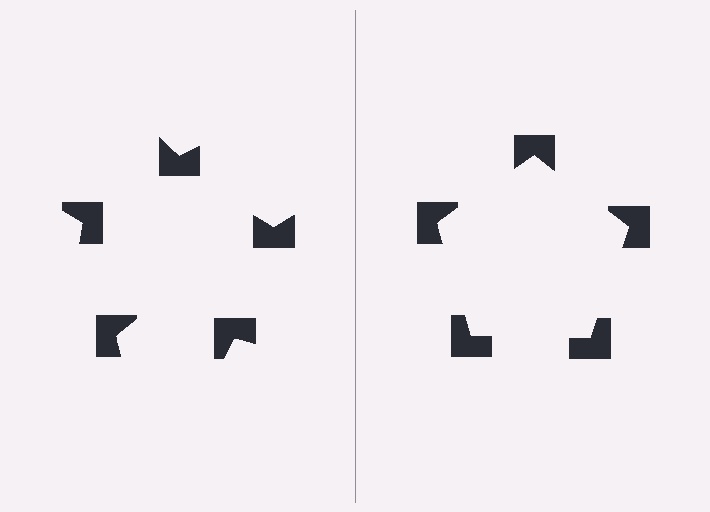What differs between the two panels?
The notched squares are positioned identically on both sides; only the wedge orientations differ. On the right they align to a pentagon; on the left they are misaligned.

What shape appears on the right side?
An illusory pentagon.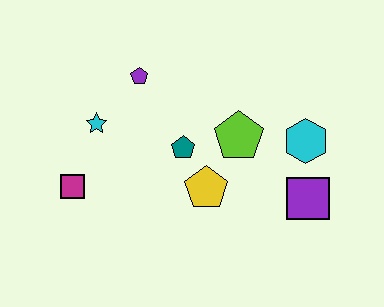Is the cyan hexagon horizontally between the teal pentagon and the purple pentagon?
No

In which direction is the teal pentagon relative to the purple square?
The teal pentagon is to the left of the purple square.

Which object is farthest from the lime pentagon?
The magenta square is farthest from the lime pentagon.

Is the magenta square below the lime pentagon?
Yes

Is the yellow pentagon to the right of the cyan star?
Yes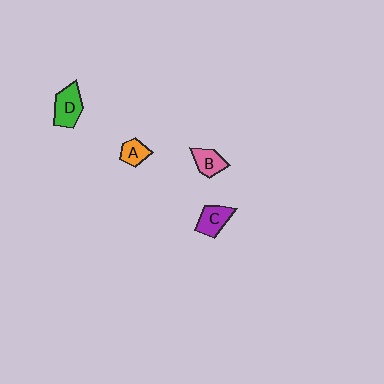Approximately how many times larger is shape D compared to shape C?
Approximately 1.2 times.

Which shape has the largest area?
Shape D (green).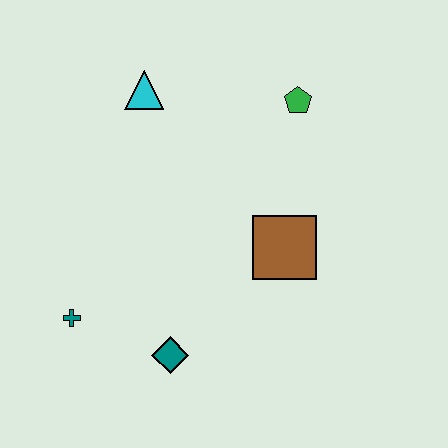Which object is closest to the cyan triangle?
The green pentagon is closest to the cyan triangle.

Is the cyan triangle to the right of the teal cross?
Yes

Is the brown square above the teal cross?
Yes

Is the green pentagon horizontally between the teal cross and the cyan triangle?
No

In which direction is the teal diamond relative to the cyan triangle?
The teal diamond is below the cyan triangle.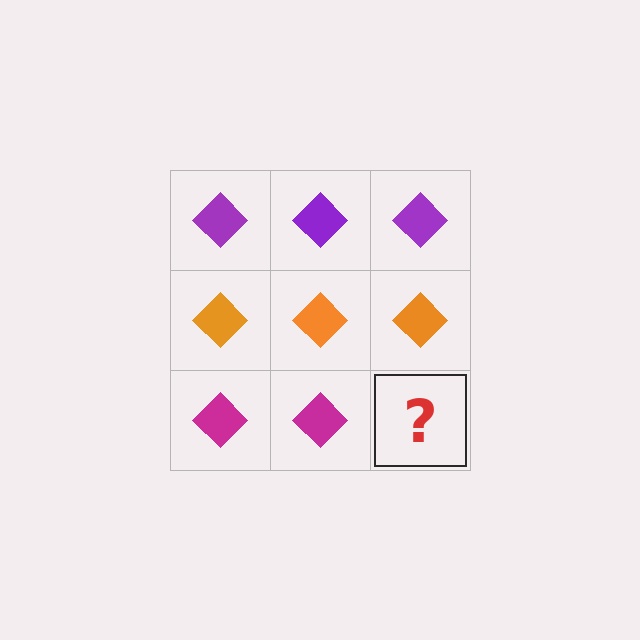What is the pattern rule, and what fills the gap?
The rule is that each row has a consistent color. The gap should be filled with a magenta diamond.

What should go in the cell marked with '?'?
The missing cell should contain a magenta diamond.